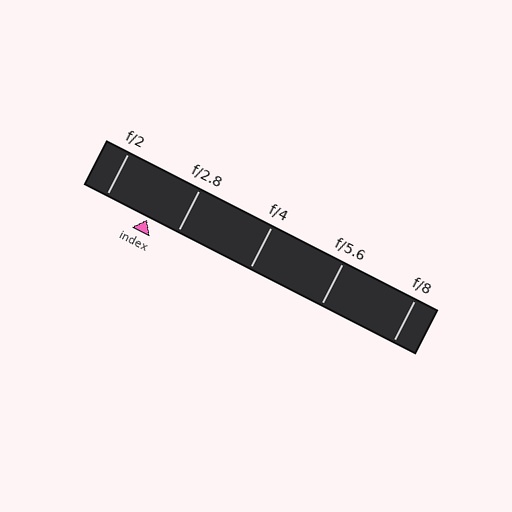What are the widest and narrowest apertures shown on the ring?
The widest aperture shown is f/2 and the narrowest is f/8.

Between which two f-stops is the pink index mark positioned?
The index mark is between f/2 and f/2.8.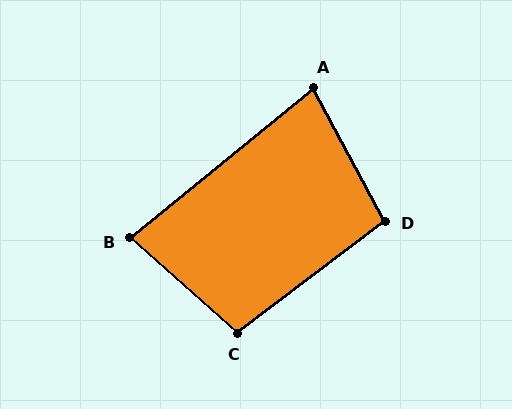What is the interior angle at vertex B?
Approximately 81 degrees (acute).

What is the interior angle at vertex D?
Approximately 99 degrees (obtuse).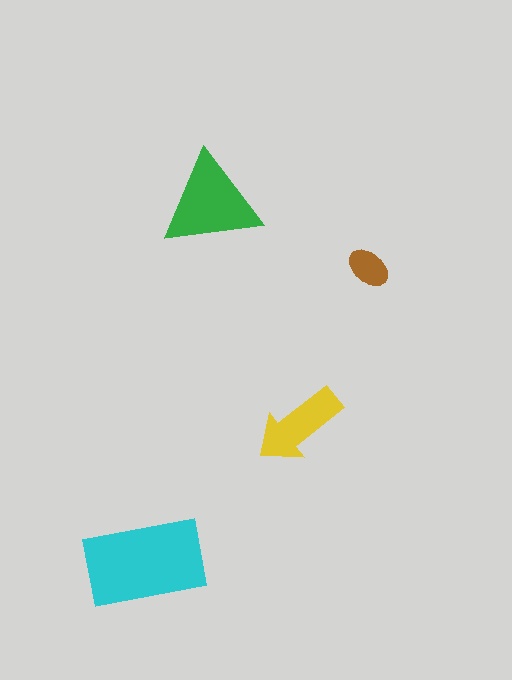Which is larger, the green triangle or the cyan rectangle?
The cyan rectangle.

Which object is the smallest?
The brown ellipse.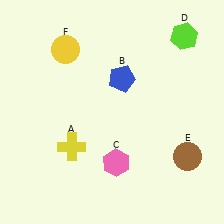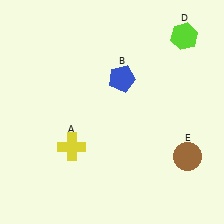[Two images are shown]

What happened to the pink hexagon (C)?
The pink hexagon (C) was removed in Image 2. It was in the bottom-right area of Image 1.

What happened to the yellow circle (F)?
The yellow circle (F) was removed in Image 2. It was in the top-left area of Image 1.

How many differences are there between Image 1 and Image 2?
There are 2 differences between the two images.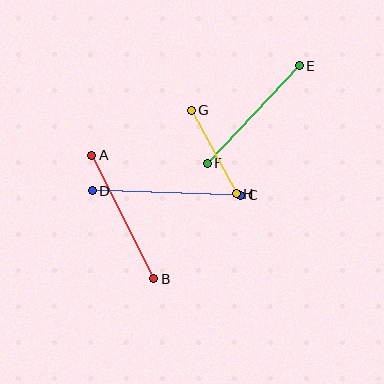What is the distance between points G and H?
The distance is approximately 95 pixels.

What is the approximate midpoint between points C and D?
The midpoint is at approximately (166, 193) pixels.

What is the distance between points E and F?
The distance is approximately 134 pixels.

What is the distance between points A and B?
The distance is approximately 138 pixels.